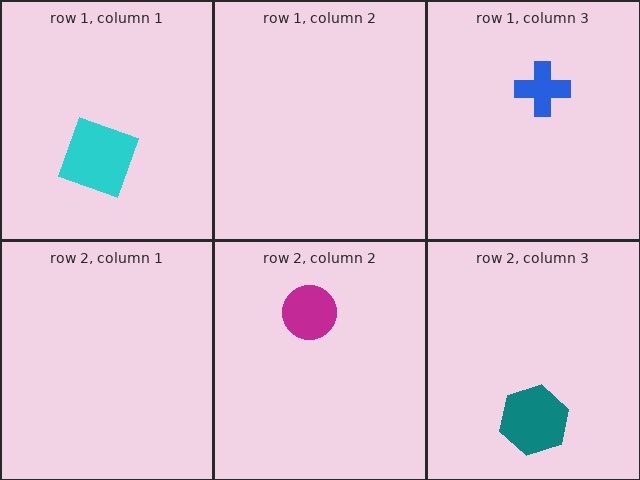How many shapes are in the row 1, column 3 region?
1.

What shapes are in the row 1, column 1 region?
The cyan square.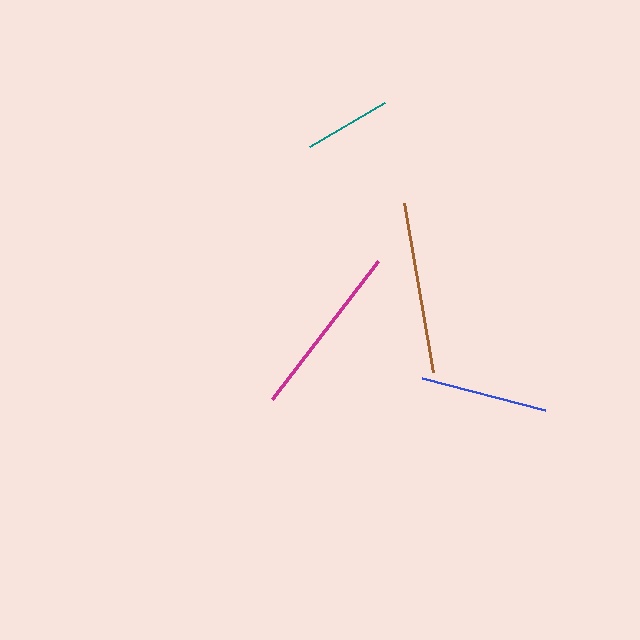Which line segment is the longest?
The magenta line is the longest at approximately 174 pixels.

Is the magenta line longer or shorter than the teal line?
The magenta line is longer than the teal line.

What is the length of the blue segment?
The blue segment is approximately 127 pixels long.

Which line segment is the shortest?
The teal line is the shortest at approximately 86 pixels.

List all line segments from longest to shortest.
From longest to shortest: magenta, brown, blue, teal.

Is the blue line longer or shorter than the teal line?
The blue line is longer than the teal line.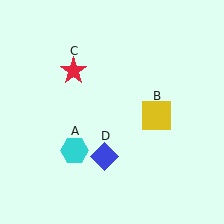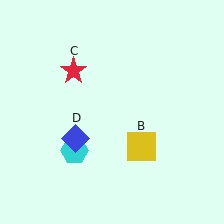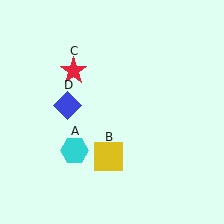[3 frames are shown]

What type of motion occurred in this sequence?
The yellow square (object B), blue diamond (object D) rotated clockwise around the center of the scene.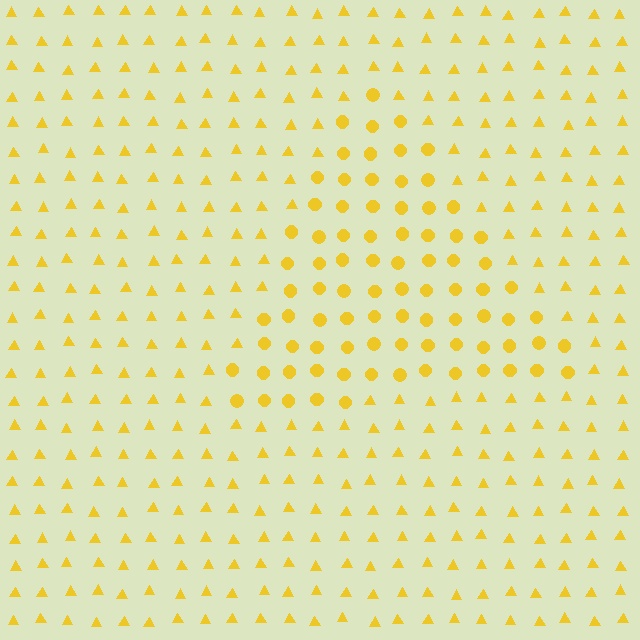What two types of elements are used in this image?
The image uses circles inside the triangle region and triangles outside it.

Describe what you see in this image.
The image is filled with small yellow elements arranged in a uniform grid. A triangle-shaped region contains circles, while the surrounding area contains triangles. The boundary is defined purely by the change in element shape.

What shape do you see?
I see a triangle.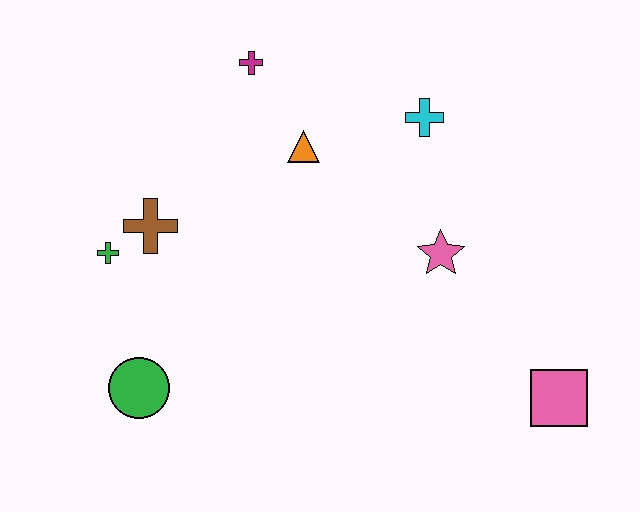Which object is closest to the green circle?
The green cross is closest to the green circle.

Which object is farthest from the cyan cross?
The green circle is farthest from the cyan cross.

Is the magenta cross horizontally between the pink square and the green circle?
Yes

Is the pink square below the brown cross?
Yes